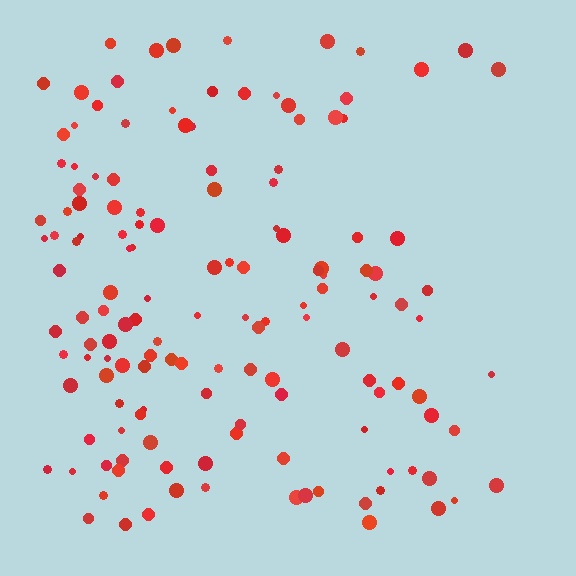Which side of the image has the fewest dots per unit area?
The right.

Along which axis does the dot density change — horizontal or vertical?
Horizontal.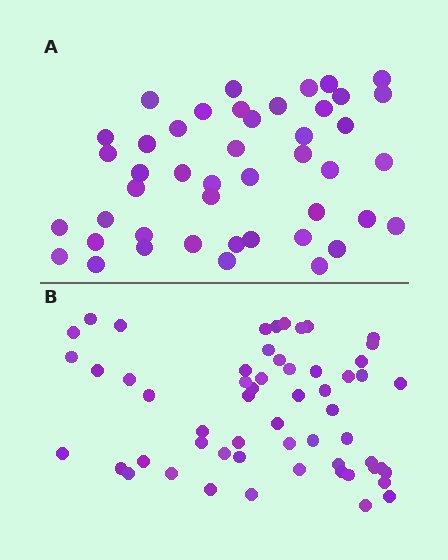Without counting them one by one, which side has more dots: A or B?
Region B (the bottom region) has more dots.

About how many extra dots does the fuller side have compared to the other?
Region B has roughly 12 or so more dots than region A.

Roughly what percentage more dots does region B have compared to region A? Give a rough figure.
About 25% more.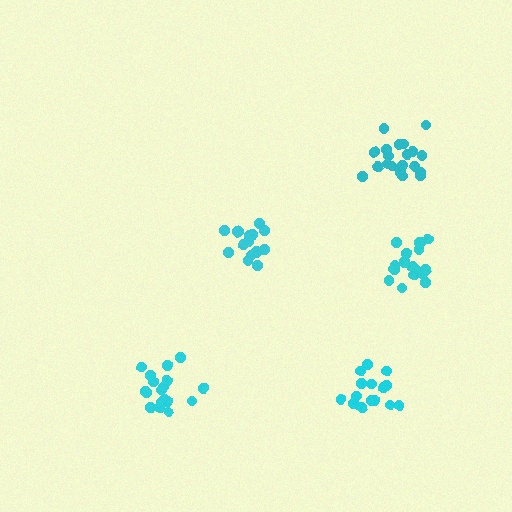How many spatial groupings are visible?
There are 5 spatial groupings.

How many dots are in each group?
Group 1: 15 dots, Group 2: 16 dots, Group 3: 19 dots, Group 4: 20 dots, Group 5: 21 dots (91 total).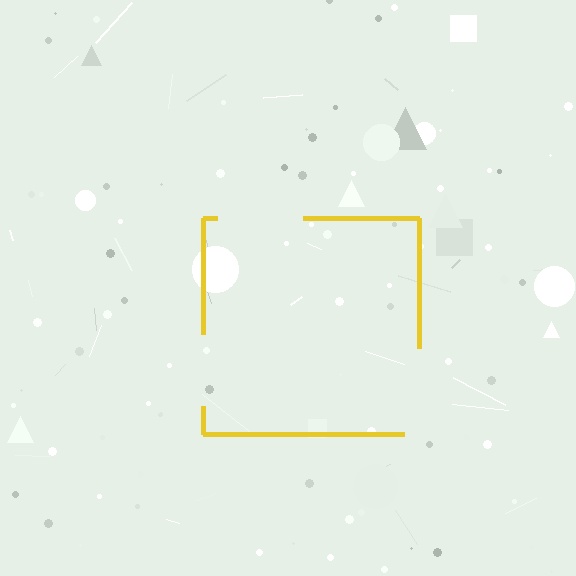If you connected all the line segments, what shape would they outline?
They would outline a square.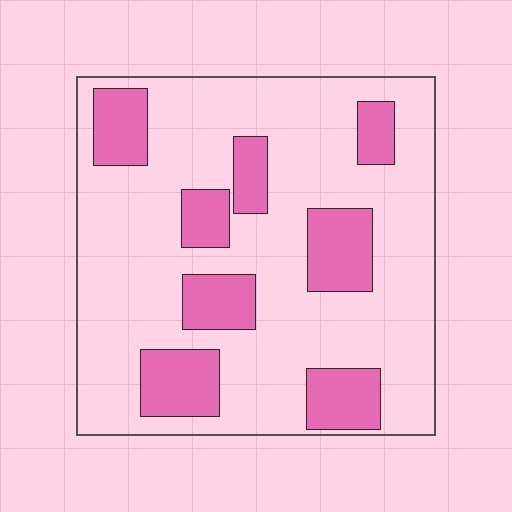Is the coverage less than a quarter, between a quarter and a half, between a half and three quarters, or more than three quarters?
Less than a quarter.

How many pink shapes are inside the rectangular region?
8.